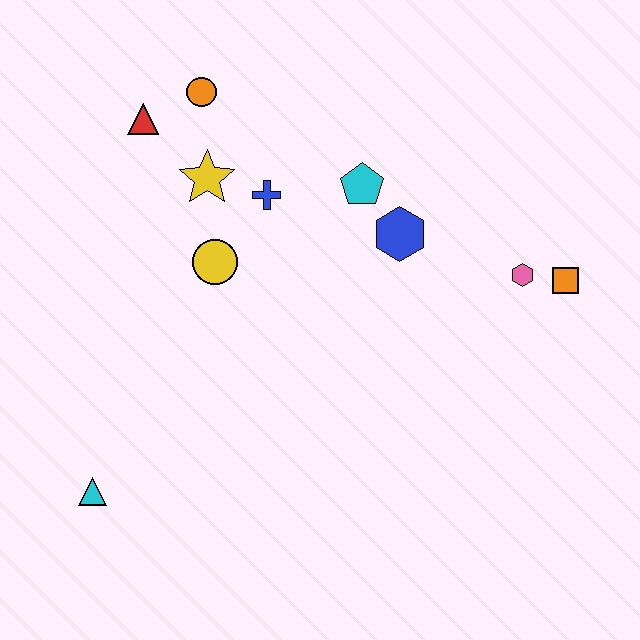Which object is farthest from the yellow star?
The orange square is farthest from the yellow star.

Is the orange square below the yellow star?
Yes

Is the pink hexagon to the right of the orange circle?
Yes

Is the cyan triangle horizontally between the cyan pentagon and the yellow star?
No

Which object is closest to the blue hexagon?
The cyan pentagon is closest to the blue hexagon.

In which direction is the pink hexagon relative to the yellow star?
The pink hexagon is to the right of the yellow star.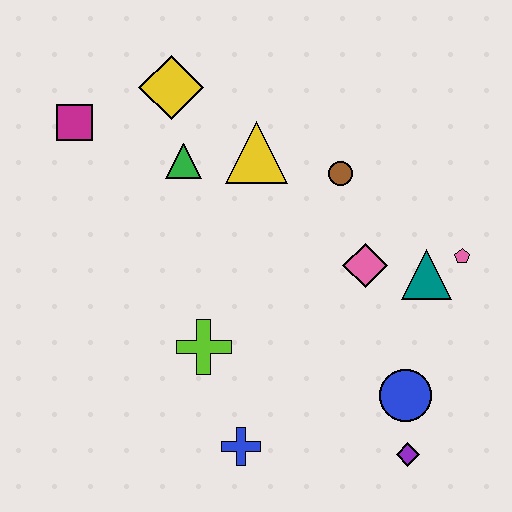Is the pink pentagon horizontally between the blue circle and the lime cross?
No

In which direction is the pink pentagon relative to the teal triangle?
The pink pentagon is to the right of the teal triangle.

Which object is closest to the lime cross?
The blue cross is closest to the lime cross.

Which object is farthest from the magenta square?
The purple diamond is farthest from the magenta square.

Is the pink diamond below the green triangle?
Yes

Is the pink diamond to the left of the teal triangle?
Yes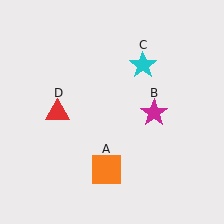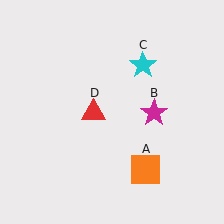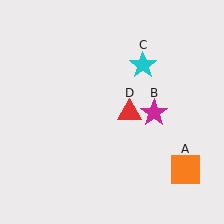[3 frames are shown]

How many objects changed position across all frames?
2 objects changed position: orange square (object A), red triangle (object D).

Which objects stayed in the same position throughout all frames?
Magenta star (object B) and cyan star (object C) remained stationary.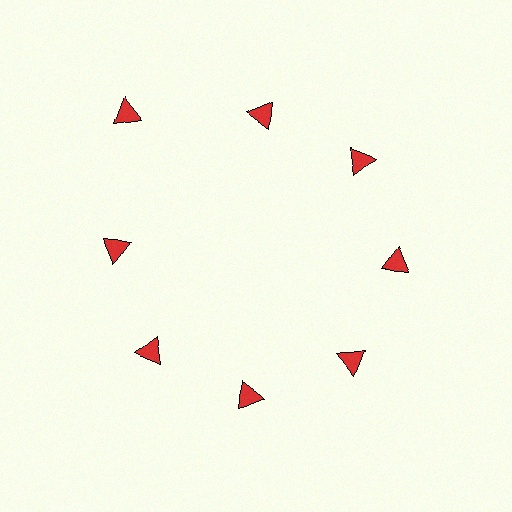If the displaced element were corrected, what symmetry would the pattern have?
It would have 8-fold rotational symmetry — the pattern would map onto itself every 45 degrees.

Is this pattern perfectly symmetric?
No. The 8 red triangles are arranged in a ring, but one element near the 10 o'clock position is pushed outward from the center, breaking the 8-fold rotational symmetry.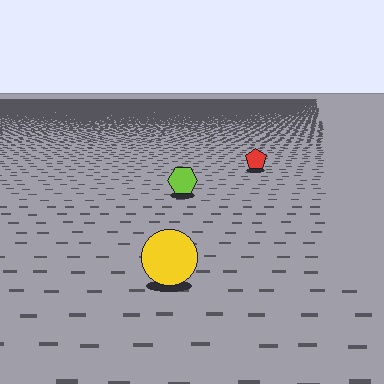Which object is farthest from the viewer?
The red pentagon is farthest from the viewer. It appears smaller and the ground texture around it is denser.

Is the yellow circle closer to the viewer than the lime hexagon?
Yes. The yellow circle is closer — you can tell from the texture gradient: the ground texture is coarser near it.